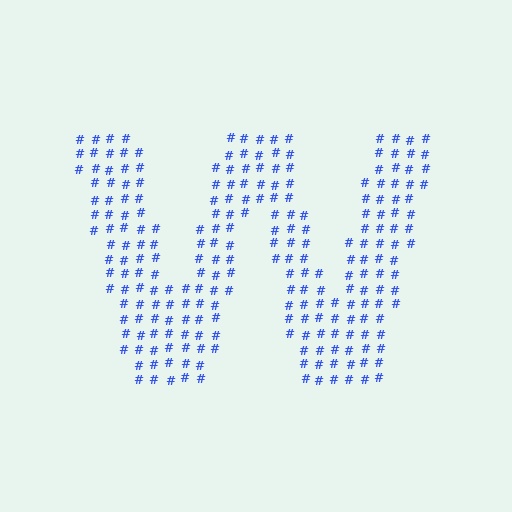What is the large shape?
The large shape is the letter W.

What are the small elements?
The small elements are hash symbols.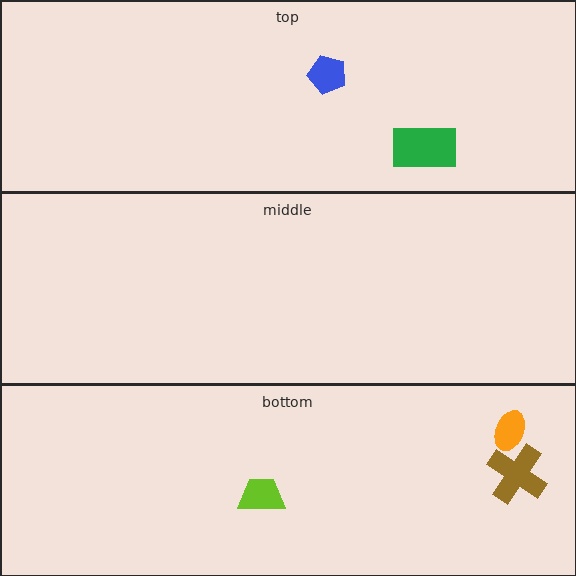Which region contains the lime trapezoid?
The bottom region.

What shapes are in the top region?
The green rectangle, the blue pentagon.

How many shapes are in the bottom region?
3.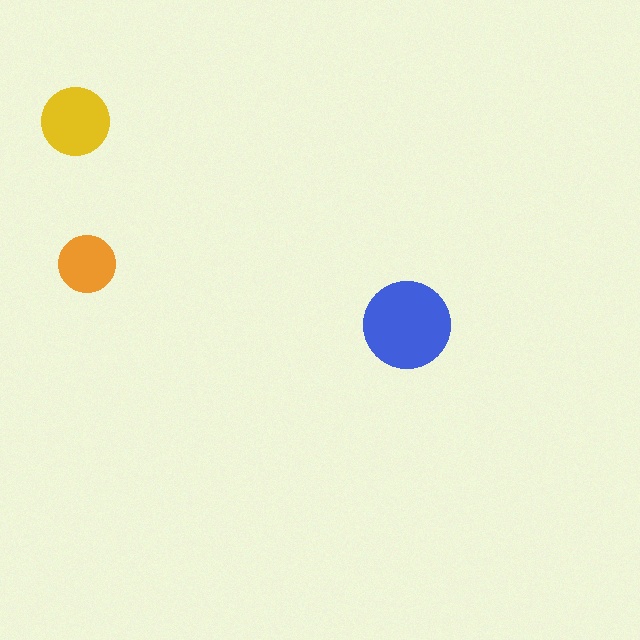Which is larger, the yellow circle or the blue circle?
The blue one.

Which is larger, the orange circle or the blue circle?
The blue one.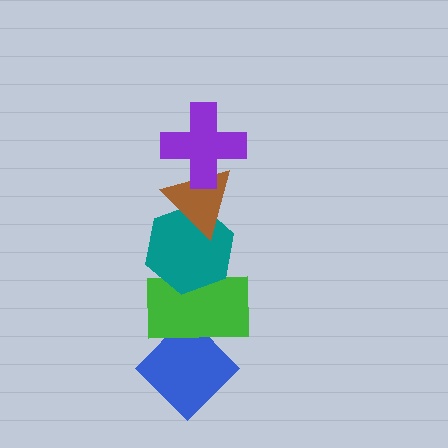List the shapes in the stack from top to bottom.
From top to bottom: the purple cross, the brown triangle, the teal hexagon, the green rectangle, the blue diamond.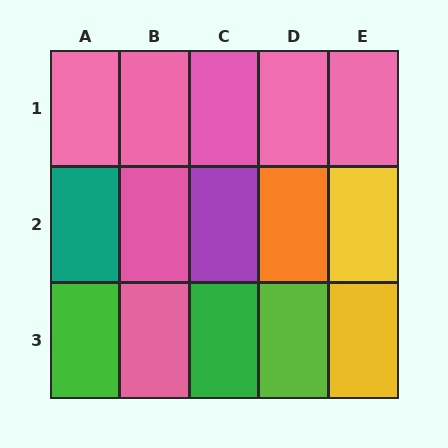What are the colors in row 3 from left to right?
Green, pink, green, lime, yellow.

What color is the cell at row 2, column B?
Pink.